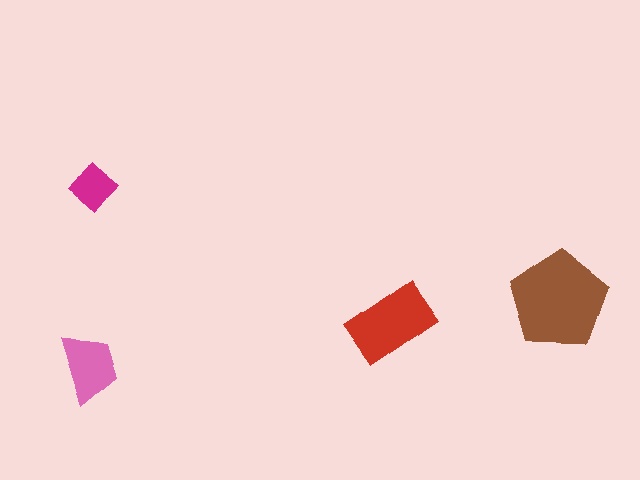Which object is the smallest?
The magenta diamond.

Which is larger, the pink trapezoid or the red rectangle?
The red rectangle.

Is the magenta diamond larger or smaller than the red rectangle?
Smaller.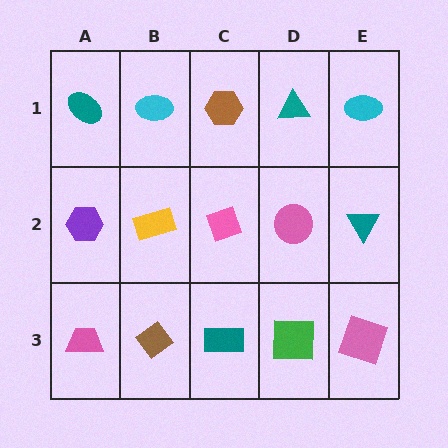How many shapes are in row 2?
5 shapes.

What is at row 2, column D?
A pink circle.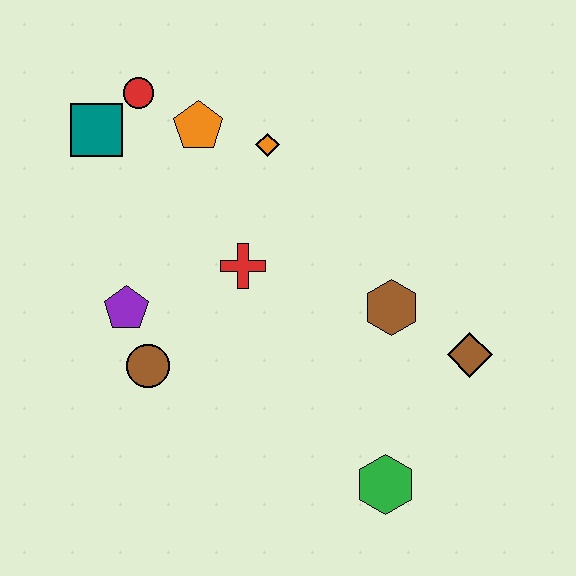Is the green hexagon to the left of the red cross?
No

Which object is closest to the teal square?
The red circle is closest to the teal square.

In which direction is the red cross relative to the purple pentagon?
The red cross is to the right of the purple pentagon.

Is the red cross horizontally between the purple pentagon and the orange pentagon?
No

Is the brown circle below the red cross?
Yes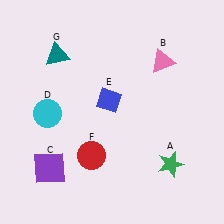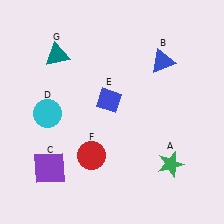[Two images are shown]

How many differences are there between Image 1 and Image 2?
There is 1 difference between the two images.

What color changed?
The triangle (B) changed from pink in Image 1 to blue in Image 2.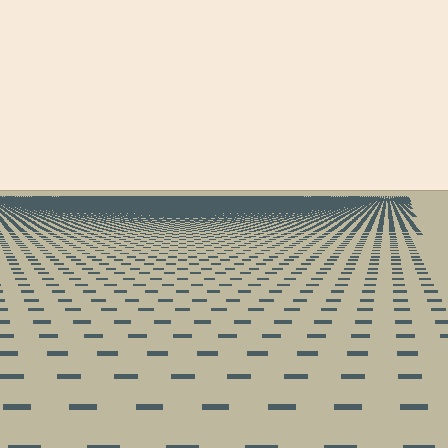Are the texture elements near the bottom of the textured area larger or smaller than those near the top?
Larger. Near the bottom, elements are closer to the viewer and appear at a bigger on-screen size.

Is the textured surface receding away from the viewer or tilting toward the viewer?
The surface is receding away from the viewer. Texture elements get smaller and denser toward the top.